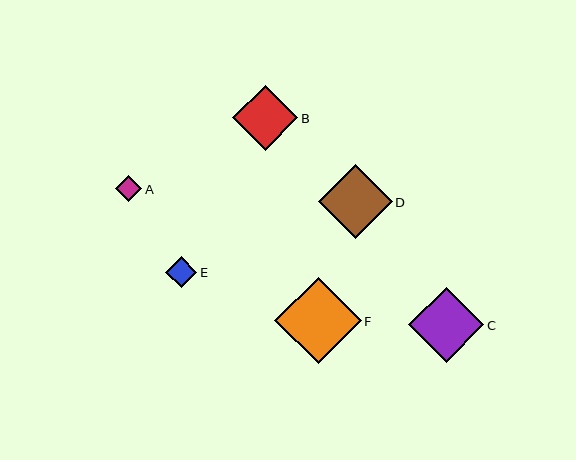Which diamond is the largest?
Diamond F is the largest with a size of approximately 86 pixels.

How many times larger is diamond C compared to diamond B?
Diamond C is approximately 1.1 times the size of diamond B.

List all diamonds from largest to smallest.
From largest to smallest: F, C, D, B, E, A.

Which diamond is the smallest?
Diamond A is the smallest with a size of approximately 26 pixels.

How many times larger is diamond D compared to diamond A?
Diamond D is approximately 2.8 times the size of diamond A.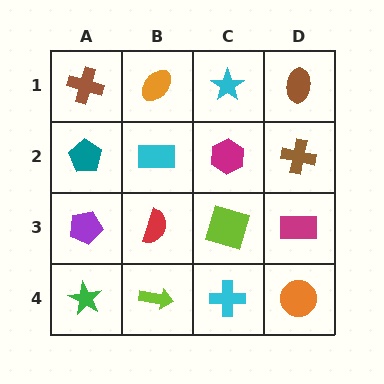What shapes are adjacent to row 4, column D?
A magenta rectangle (row 3, column D), a cyan cross (row 4, column C).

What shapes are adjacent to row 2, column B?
An orange ellipse (row 1, column B), a red semicircle (row 3, column B), a teal pentagon (row 2, column A), a magenta hexagon (row 2, column C).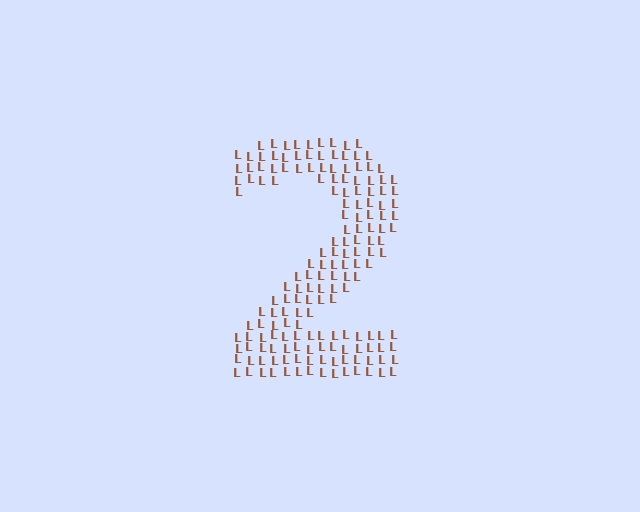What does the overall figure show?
The overall figure shows the digit 2.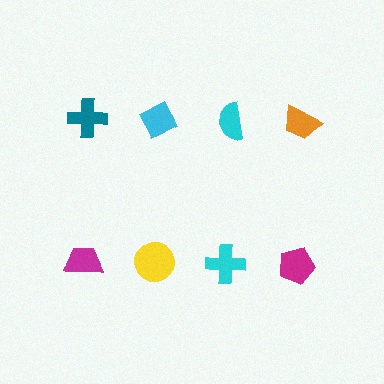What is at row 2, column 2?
A yellow circle.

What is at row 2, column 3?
A cyan cross.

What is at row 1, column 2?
A cyan diamond.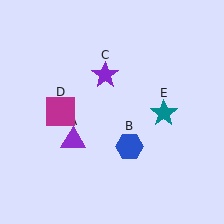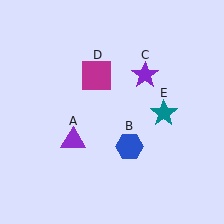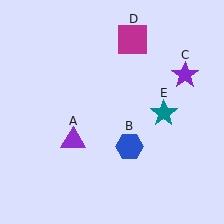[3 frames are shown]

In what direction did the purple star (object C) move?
The purple star (object C) moved right.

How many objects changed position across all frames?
2 objects changed position: purple star (object C), magenta square (object D).